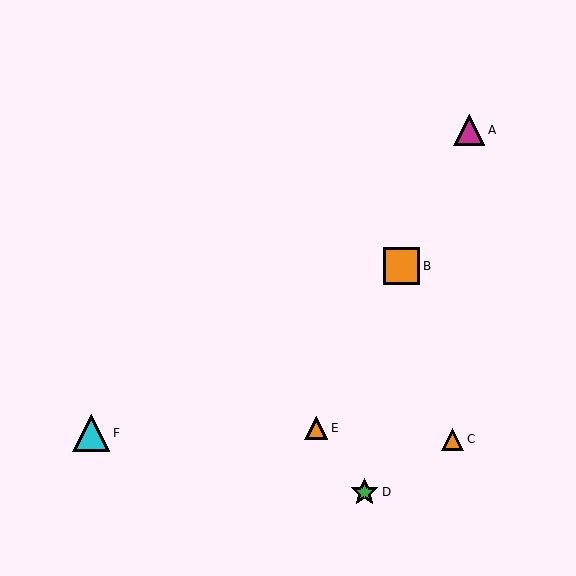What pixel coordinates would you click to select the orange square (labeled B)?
Click at (402, 266) to select the orange square B.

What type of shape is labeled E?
Shape E is an orange triangle.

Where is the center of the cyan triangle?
The center of the cyan triangle is at (91, 433).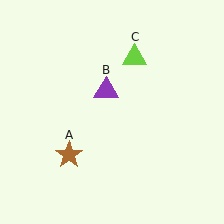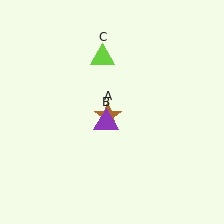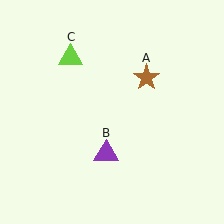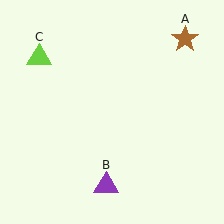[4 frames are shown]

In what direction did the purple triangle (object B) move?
The purple triangle (object B) moved down.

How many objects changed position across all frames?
3 objects changed position: brown star (object A), purple triangle (object B), lime triangle (object C).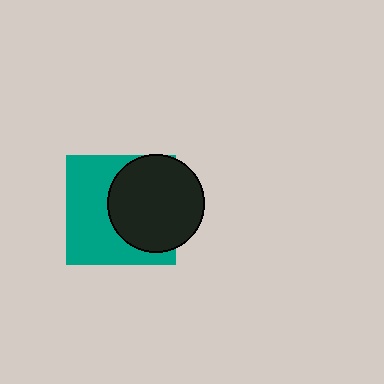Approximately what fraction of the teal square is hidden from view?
Roughly 47% of the teal square is hidden behind the black circle.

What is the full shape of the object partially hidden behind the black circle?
The partially hidden object is a teal square.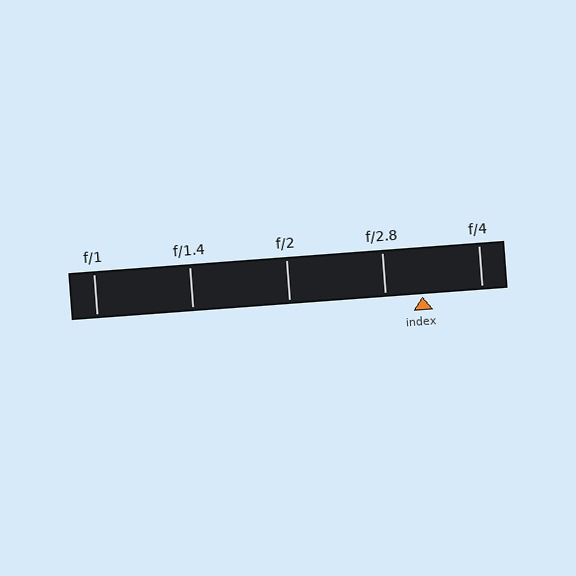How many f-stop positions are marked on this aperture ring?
There are 5 f-stop positions marked.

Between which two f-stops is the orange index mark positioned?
The index mark is between f/2.8 and f/4.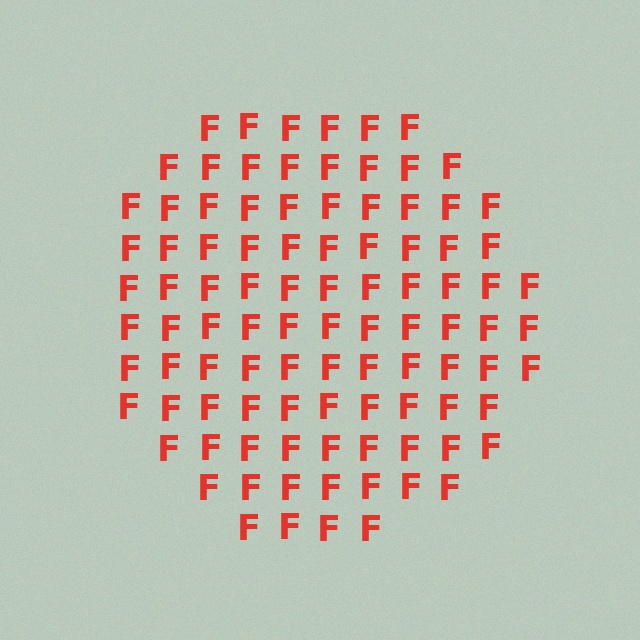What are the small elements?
The small elements are letter F's.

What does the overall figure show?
The overall figure shows a circle.